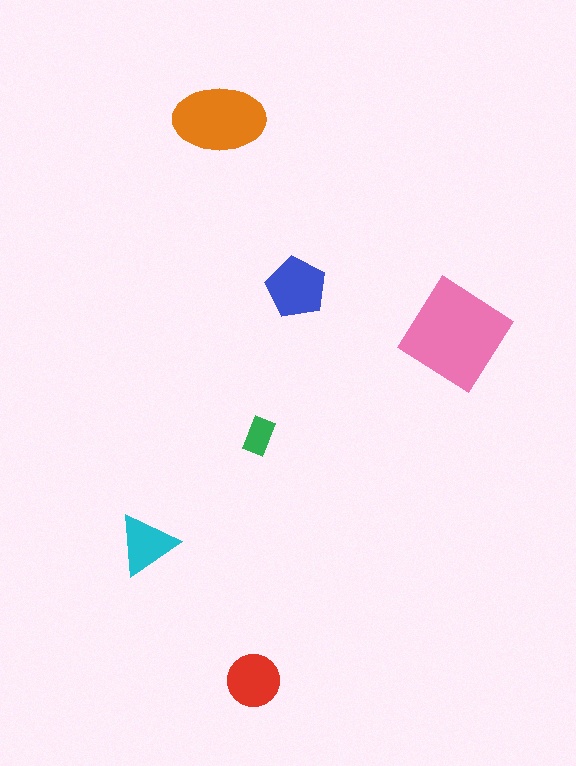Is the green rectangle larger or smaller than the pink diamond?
Smaller.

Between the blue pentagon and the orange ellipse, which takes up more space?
The orange ellipse.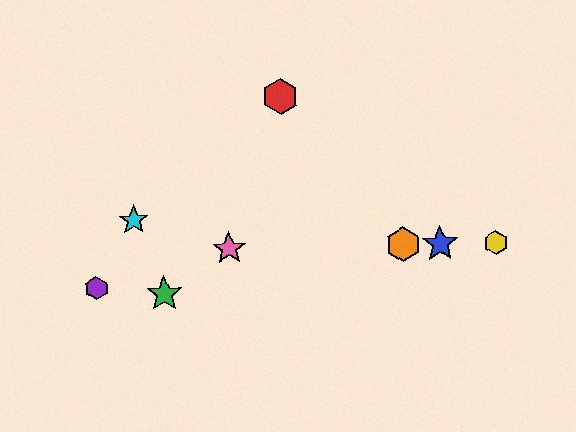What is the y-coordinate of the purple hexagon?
The purple hexagon is at y≈288.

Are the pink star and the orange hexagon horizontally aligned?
Yes, both are at y≈249.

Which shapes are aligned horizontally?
The blue star, the yellow hexagon, the orange hexagon, the pink star are aligned horizontally.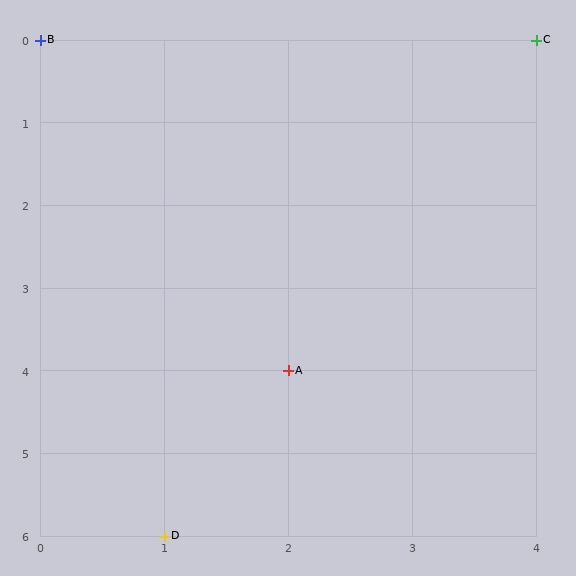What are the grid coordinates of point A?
Point A is at grid coordinates (2, 4).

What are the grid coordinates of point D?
Point D is at grid coordinates (1, 6).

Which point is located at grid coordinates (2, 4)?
Point A is at (2, 4).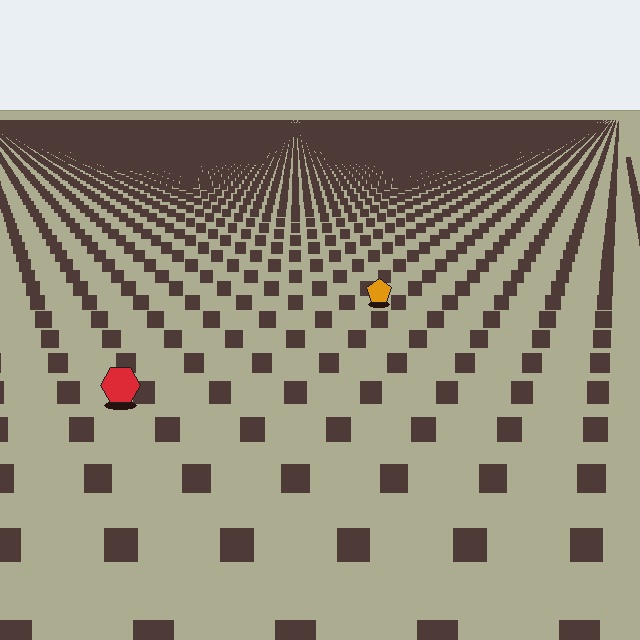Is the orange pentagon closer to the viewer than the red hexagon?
No. The red hexagon is closer — you can tell from the texture gradient: the ground texture is coarser near it.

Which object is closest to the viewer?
The red hexagon is closest. The texture marks near it are larger and more spread out.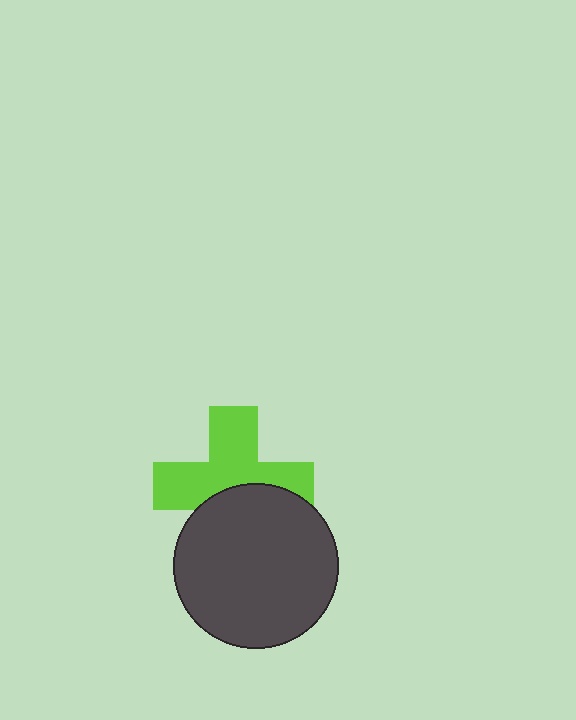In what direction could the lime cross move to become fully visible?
The lime cross could move up. That would shift it out from behind the dark gray circle entirely.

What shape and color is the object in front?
The object in front is a dark gray circle.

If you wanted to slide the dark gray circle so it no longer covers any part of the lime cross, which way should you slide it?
Slide it down — that is the most direct way to separate the two shapes.